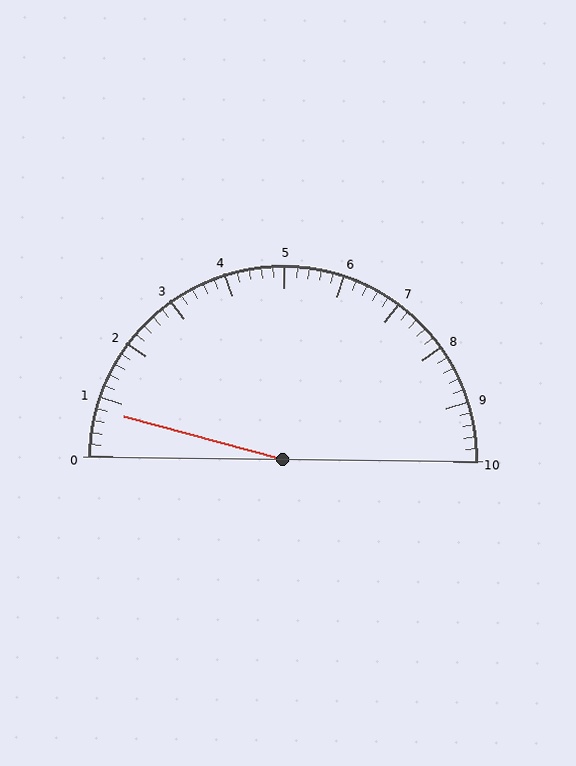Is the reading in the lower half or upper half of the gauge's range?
The reading is in the lower half of the range (0 to 10).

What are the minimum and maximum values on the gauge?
The gauge ranges from 0 to 10.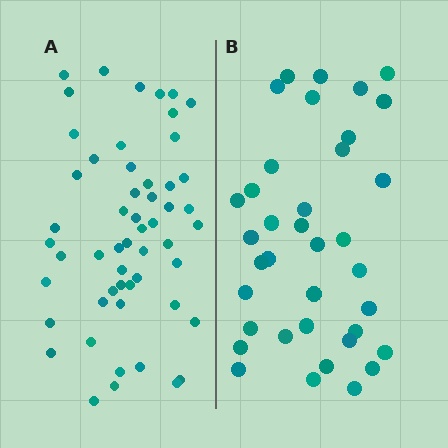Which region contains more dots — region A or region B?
Region A (the left region) has more dots.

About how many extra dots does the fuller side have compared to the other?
Region A has approximately 15 more dots than region B.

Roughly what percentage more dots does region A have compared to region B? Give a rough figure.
About 45% more.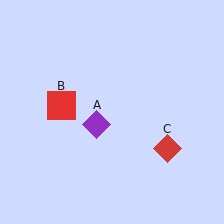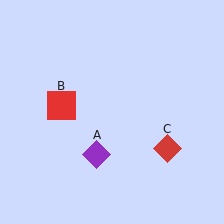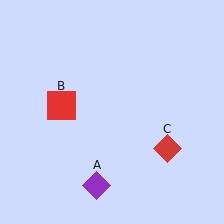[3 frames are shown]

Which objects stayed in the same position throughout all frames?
Red square (object B) and red diamond (object C) remained stationary.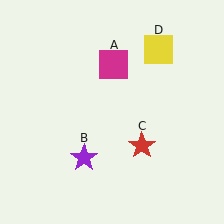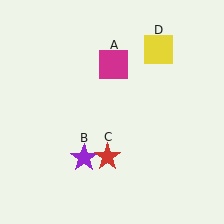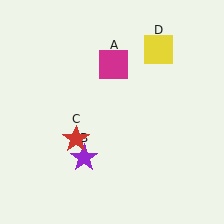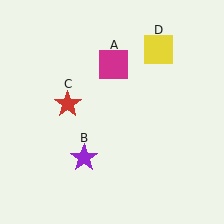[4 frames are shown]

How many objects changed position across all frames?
1 object changed position: red star (object C).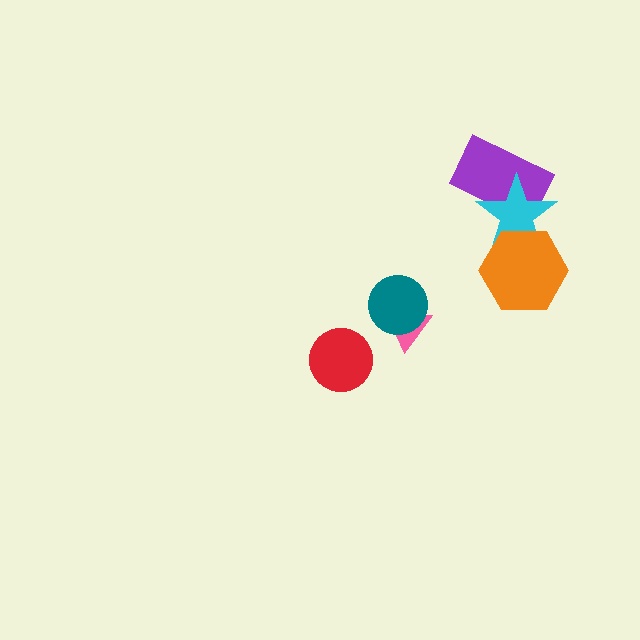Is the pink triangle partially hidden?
Yes, it is partially covered by another shape.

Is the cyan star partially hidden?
Yes, it is partially covered by another shape.